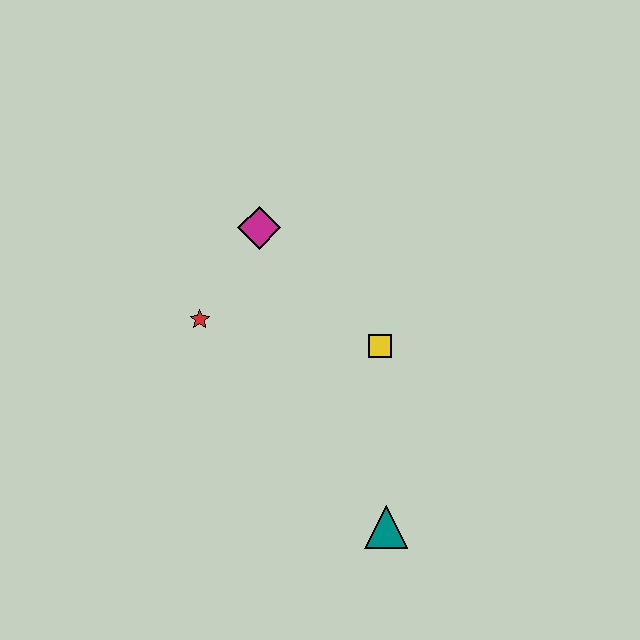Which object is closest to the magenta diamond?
The red star is closest to the magenta diamond.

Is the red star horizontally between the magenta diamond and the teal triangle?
No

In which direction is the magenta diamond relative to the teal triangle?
The magenta diamond is above the teal triangle.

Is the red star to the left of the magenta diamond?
Yes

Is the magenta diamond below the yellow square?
No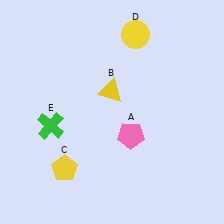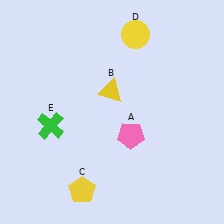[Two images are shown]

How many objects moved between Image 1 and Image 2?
1 object moved between the two images.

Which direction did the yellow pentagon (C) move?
The yellow pentagon (C) moved down.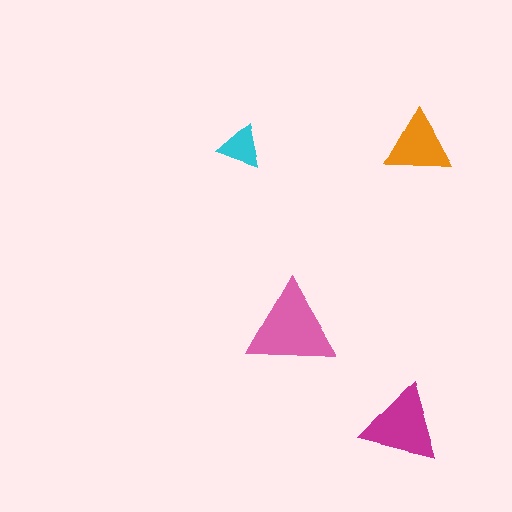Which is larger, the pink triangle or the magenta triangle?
The pink one.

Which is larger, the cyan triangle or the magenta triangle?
The magenta one.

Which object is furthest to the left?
The cyan triangle is leftmost.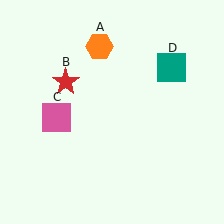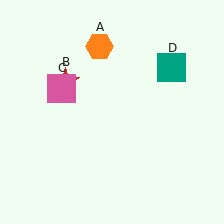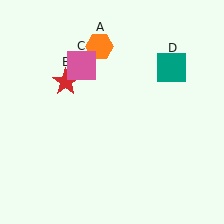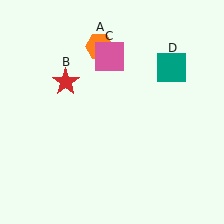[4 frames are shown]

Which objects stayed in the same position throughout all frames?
Orange hexagon (object A) and red star (object B) and teal square (object D) remained stationary.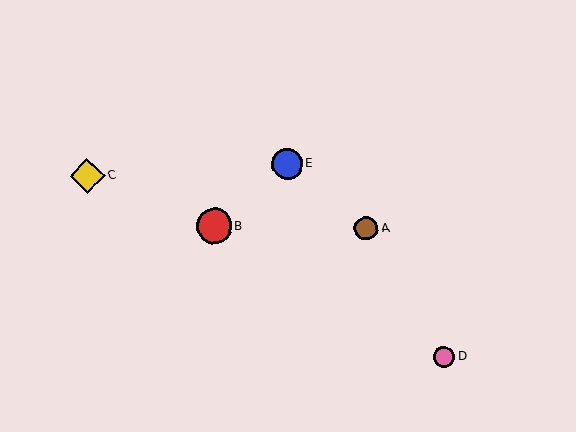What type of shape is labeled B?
Shape B is a red circle.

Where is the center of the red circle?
The center of the red circle is at (214, 226).